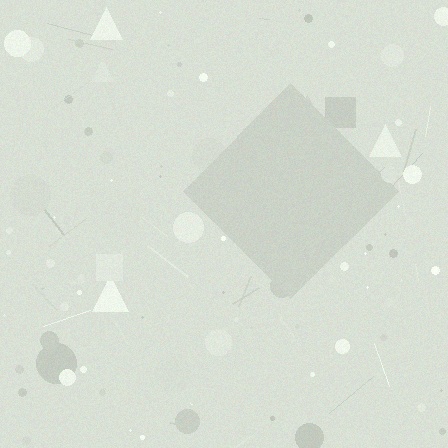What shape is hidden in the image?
A diamond is hidden in the image.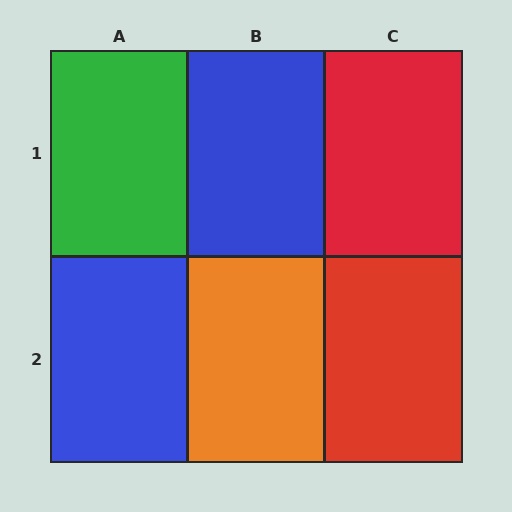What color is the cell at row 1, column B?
Blue.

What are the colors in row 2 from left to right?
Blue, orange, red.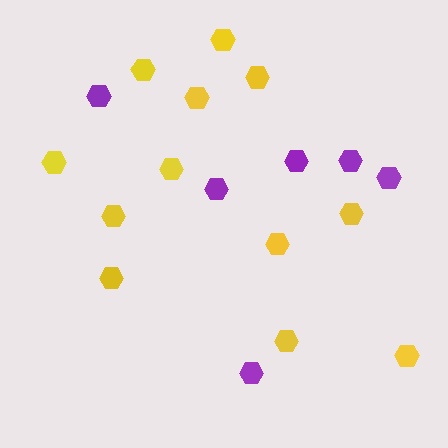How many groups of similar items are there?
There are 2 groups: one group of purple hexagons (6) and one group of yellow hexagons (12).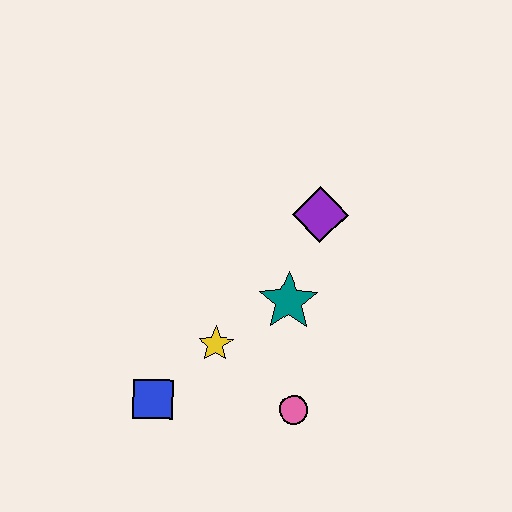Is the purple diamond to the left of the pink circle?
No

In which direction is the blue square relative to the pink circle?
The blue square is to the left of the pink circle.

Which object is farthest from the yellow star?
The purple diamond is farthest from the yellow star.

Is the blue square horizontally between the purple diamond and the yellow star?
No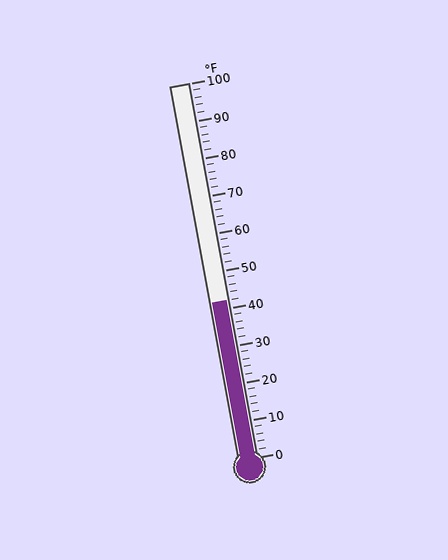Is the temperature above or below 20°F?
The temperature is above 20°F.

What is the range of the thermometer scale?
The thermometer scale ranges from 0°F to 100°F.